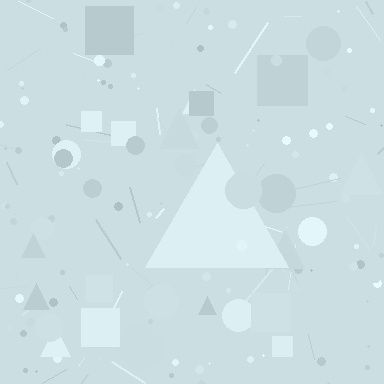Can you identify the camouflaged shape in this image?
The camouflaged shape is a triangle.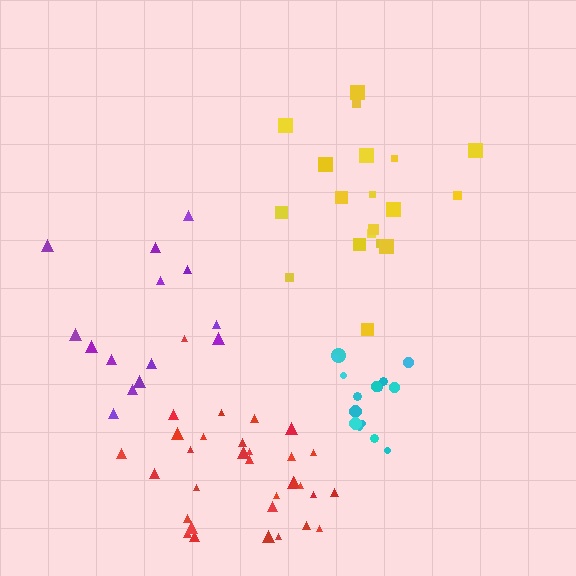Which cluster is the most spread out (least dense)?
Yellow.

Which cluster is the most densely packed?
Cyan.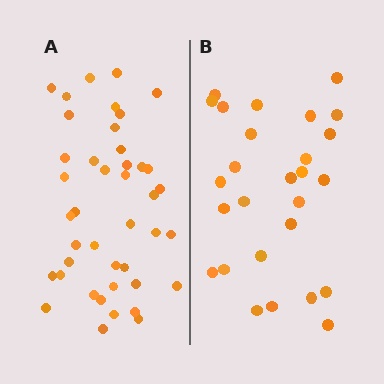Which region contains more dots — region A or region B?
Region A (the left region) has more dots.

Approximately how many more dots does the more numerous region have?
Region A has approximately 15 more dots than region B.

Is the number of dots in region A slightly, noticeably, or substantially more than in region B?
Region A has substantially more. The ratio is roughly 1.6 to 1.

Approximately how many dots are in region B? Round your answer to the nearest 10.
About 30 dots. (The exact count is 27, which rounds to 30.)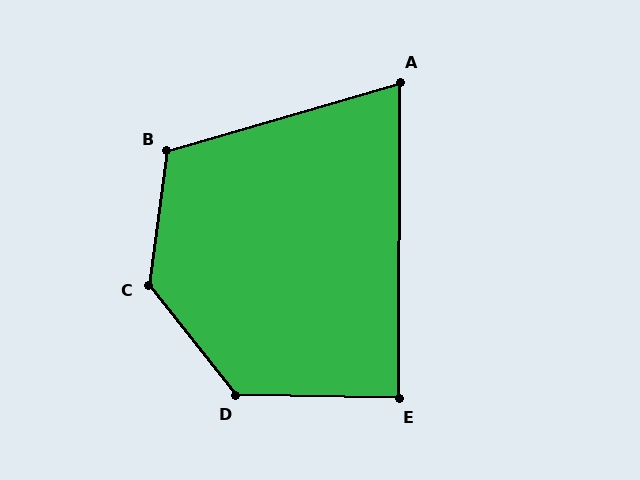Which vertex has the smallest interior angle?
A, at approximately 73 degrees.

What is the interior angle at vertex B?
Approximately 114 degrees (obtuse).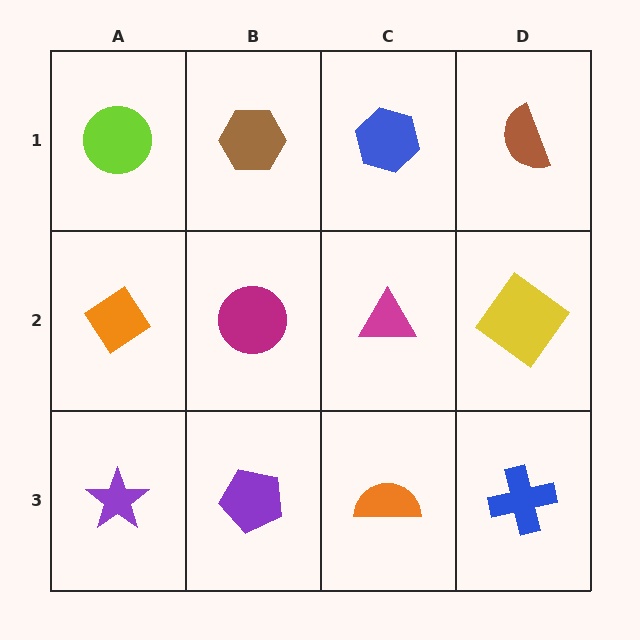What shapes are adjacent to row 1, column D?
A yellow diamond (row 2, column D), a blue hexagon (row 1, column C).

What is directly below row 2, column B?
A purple pentagon.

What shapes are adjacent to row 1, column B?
A magenta circle (row 2, column B), a lime circle (row 1, column A), a blue hexagon (row 1, column C).